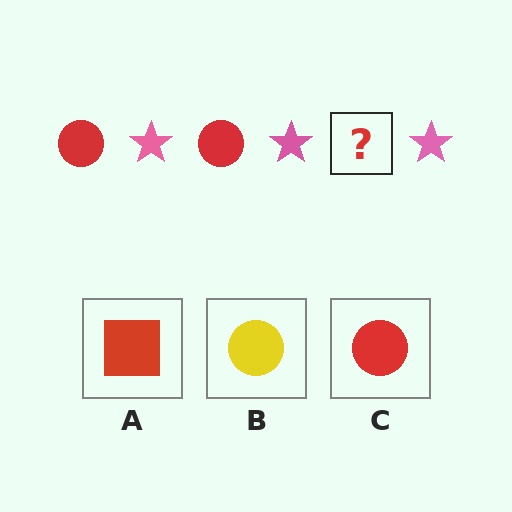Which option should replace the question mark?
Option C.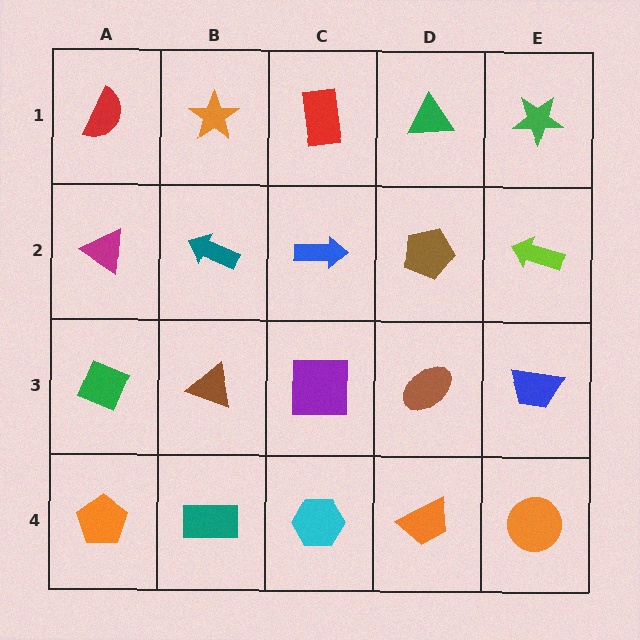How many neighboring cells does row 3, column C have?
4.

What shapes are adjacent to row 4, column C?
A purple square (row 3, column C), a teal rectangle (row 4, column B), an orange trapezoid (row 4, column D).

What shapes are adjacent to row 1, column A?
A magenta triangle (row 2, column A), an orange star (row 1, column B).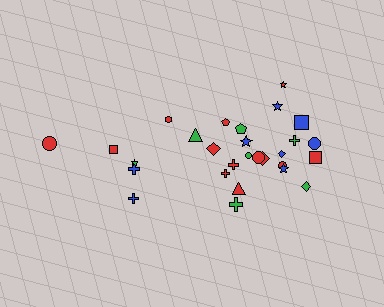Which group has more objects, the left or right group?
The right group.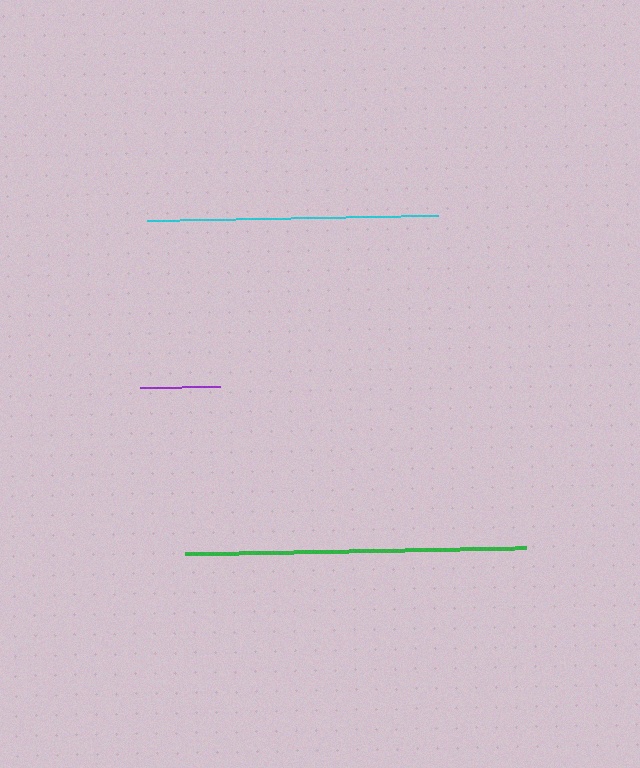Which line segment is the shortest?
The purple line is the shortest at approximately 79 pixels.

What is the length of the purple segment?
The purple segment is approximately 79 pixels long.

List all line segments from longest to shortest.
From longest to shortest: green, cyan, purple.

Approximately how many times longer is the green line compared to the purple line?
The green line is approximately 4.3 times the length of the purple line.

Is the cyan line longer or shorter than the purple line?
The cyan line is longer than the purple line.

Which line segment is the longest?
The green line is the longest at approximately 341 pixels.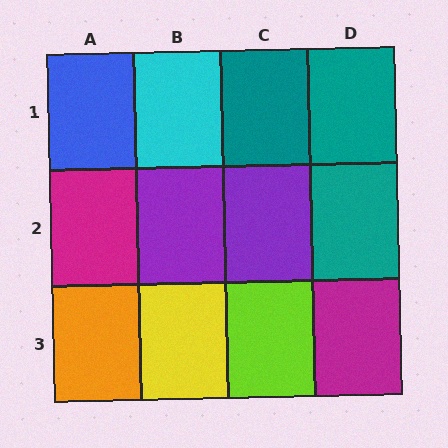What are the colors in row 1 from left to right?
Blue, cyan, teal, teal.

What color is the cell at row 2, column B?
Purple.